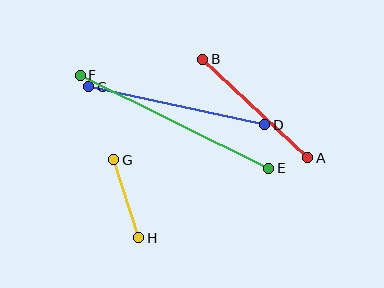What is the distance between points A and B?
The distance is approximately 144 pixels.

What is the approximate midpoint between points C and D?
The midpoint is at approximately (177, 106) pixels.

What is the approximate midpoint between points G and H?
The midpoint is at approximately (126, 199) pixels.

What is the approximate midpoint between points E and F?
The midpoint is at approximately (175, 122) pixels.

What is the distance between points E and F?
The distance is approximately 210 pixels.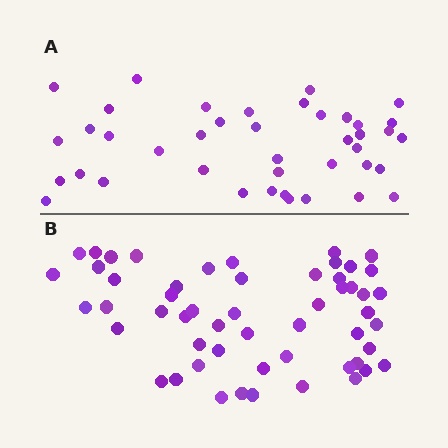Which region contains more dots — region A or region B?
Region B (the bottom region) has more dots.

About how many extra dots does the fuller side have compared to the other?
Region B has approximately 15 more dots than region A.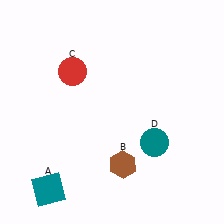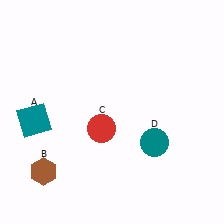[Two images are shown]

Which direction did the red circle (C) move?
The red circle (C) moved down.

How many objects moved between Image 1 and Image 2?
3 objects moved between the two images.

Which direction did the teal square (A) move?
The teal square (A) moved up.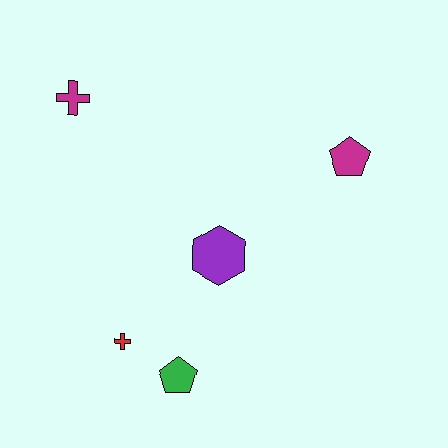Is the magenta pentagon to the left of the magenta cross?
No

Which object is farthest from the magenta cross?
The green pentagon is farthest from the magenta cross.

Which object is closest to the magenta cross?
The purple hexagon is closest to the magenta cross.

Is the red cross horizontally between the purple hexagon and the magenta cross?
Yes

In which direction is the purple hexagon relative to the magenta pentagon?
The purple hexagon is to the left of the magenta pentagon.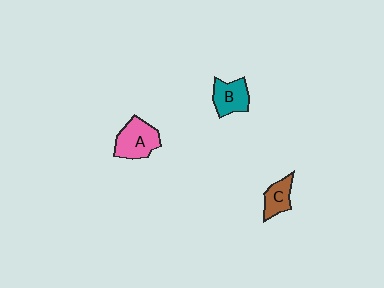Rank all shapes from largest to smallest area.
From largest to smallest: A (pink), B (teal), C (brown).